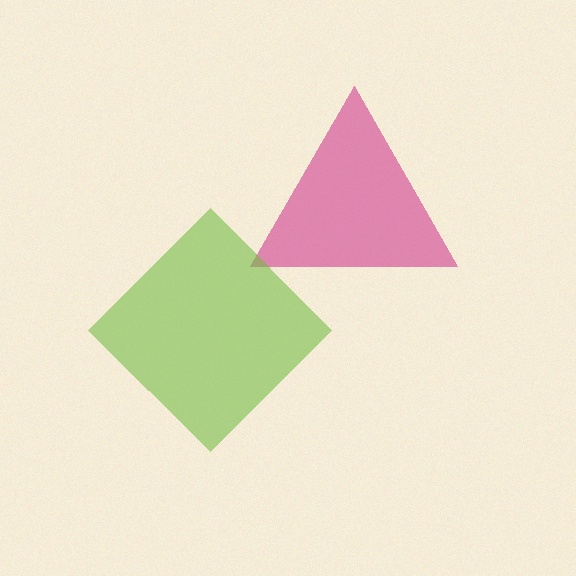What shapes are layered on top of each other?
The layered shapes are: a magenta triangle, a lime diamond.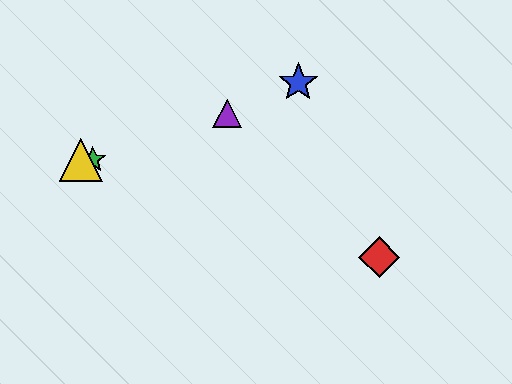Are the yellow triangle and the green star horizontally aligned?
Yes, both are at y≈160.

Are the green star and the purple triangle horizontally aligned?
No, the green star is at y≈160 and the purple triangle is at y≈113.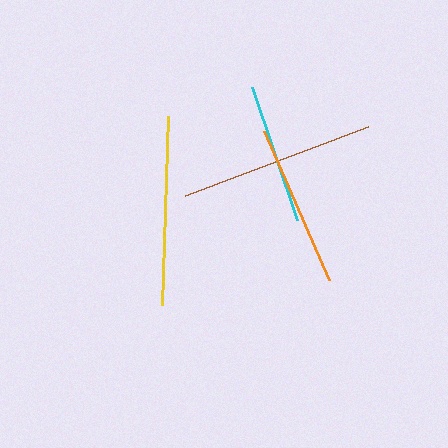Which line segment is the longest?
The brown line is the longest at approximately 196 pixels.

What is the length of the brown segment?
The brown segment is approximately 196 pixels long.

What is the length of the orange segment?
The orange segment is approximately 162 pixels long.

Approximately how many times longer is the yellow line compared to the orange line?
The yellow line is approximately 1.2 times the length of the orange line.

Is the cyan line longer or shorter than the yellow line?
The yellow line is longer than the cyan line.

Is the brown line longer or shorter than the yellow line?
The brown line is longer than the yellow line.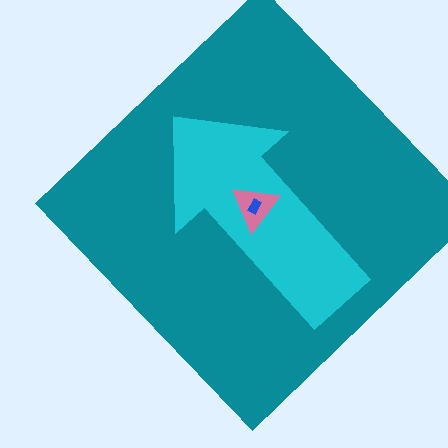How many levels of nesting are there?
4.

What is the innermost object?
The blue rectangle.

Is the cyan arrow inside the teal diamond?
Yes.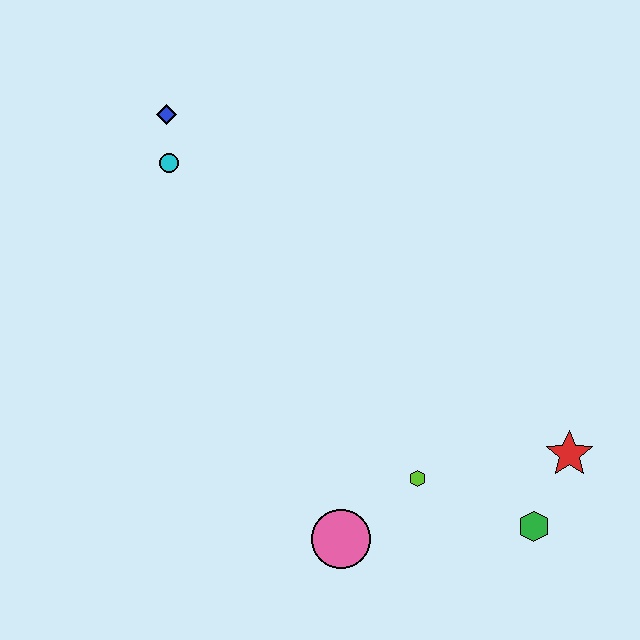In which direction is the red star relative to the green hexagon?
The red star is above the green hexagon.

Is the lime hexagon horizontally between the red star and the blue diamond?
Yes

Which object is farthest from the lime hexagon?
The blue diamond is farthest from the lime hexagon.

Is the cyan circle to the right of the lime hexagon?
No